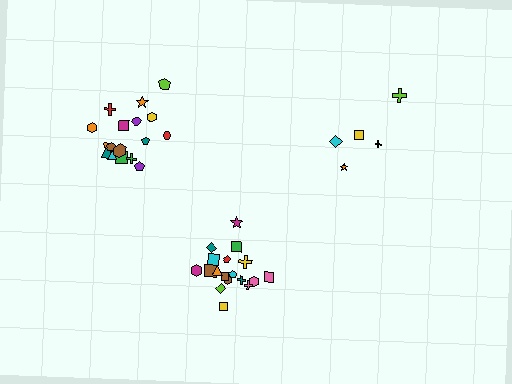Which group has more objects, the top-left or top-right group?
The top-left group.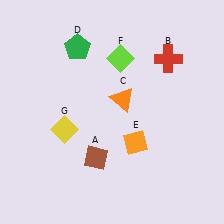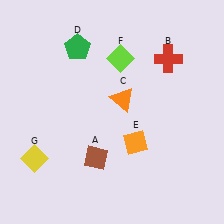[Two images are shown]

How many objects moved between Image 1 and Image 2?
1 object moved between the two images.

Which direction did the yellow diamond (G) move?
The yellow diamond (G) moved left.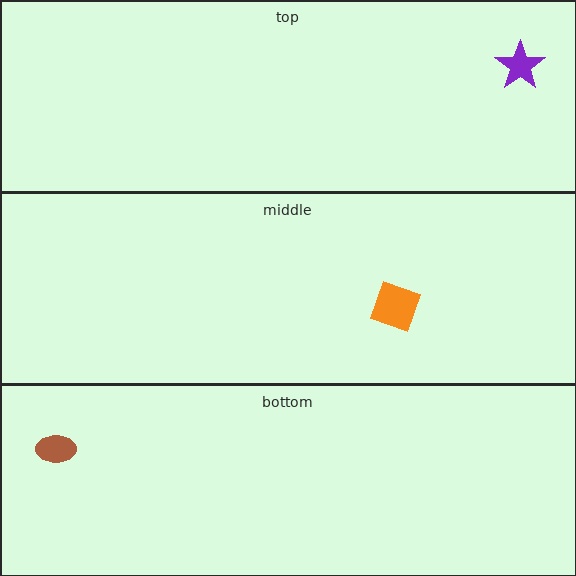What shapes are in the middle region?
The orange diamond.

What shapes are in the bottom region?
The brown ellipse.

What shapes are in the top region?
The purple star.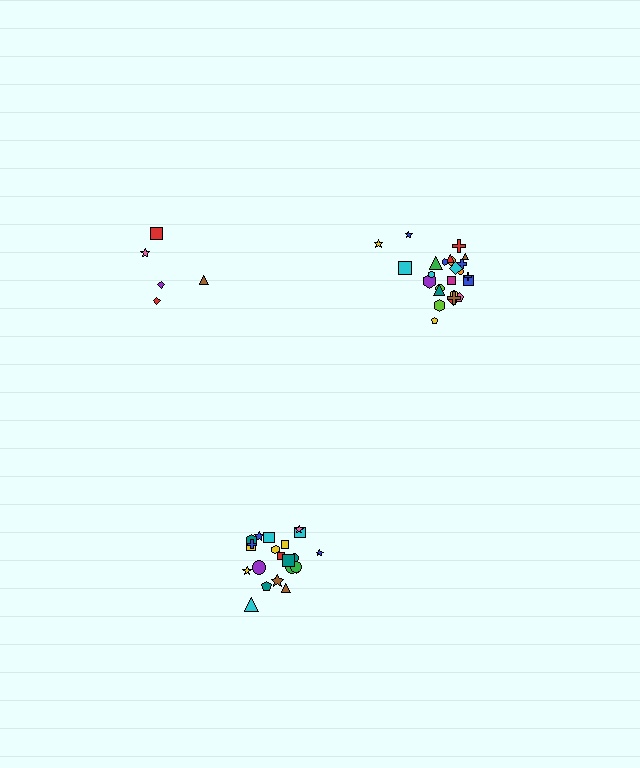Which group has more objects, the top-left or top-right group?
The top-right group.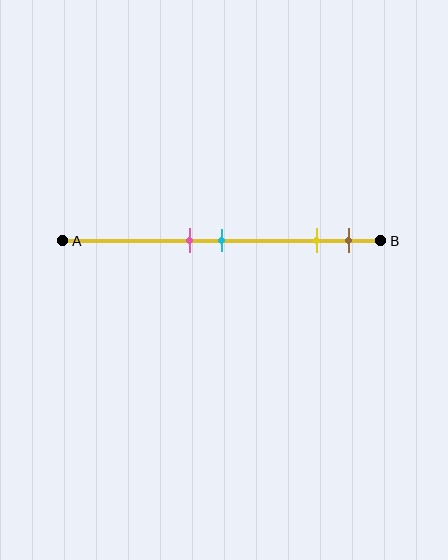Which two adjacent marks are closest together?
The pink and cyan marks are the closest adjacent pair.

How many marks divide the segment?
There are 4 marks dividing the segment.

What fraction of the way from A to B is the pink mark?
The pink mark is approximately 40% (0.4) of the way from A to B.